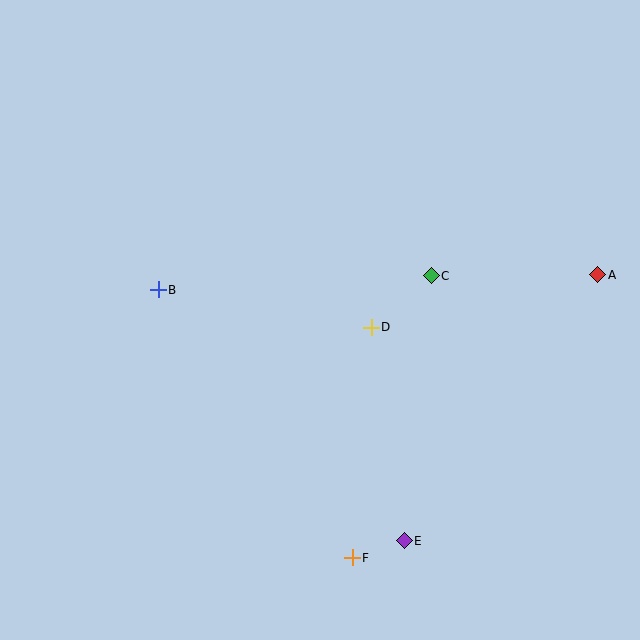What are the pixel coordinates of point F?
Point F is at (352, 558).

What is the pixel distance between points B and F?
The distance between B and F is 331 pixels.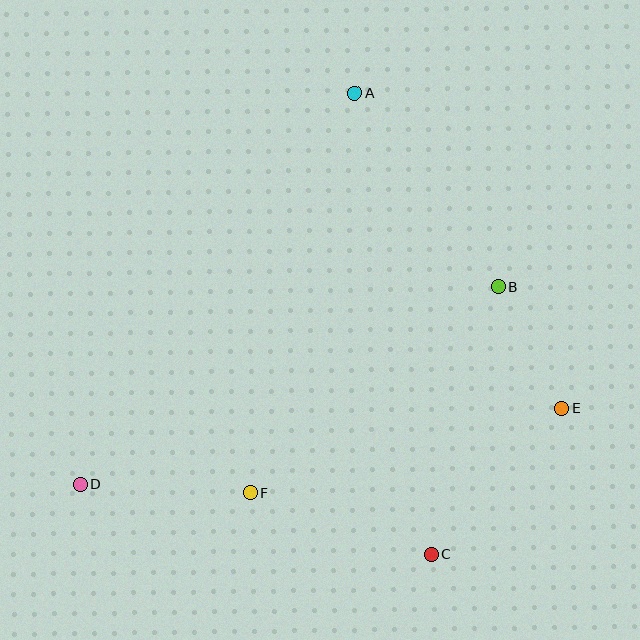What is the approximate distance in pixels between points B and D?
The distance between B and D is approximately 462 pixels.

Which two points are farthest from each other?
Points D and E are farthest from each other.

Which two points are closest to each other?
Points B and E are closest to each other.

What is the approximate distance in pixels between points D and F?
The distance between D and F is approximately 170 pixels.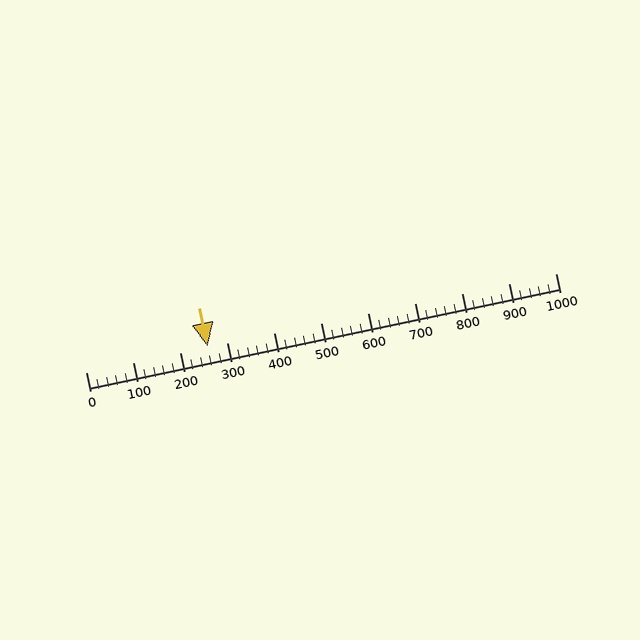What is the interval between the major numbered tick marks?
The major tick marks are spaced 100 units apart.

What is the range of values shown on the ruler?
The ruler shows values from 0 to 1000.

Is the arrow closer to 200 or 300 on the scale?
The arrow is closer to 300.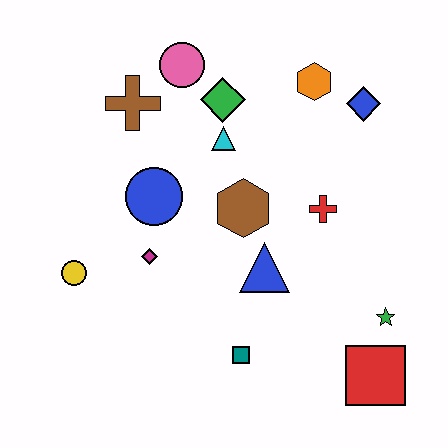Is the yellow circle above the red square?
Yes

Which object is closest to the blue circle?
The magenta diamond is closest to the blue circle.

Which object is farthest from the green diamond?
The red square is farthest from the green diamond.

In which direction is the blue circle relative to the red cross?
The blue circle is to the left of the red cross.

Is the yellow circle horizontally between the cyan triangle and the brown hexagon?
No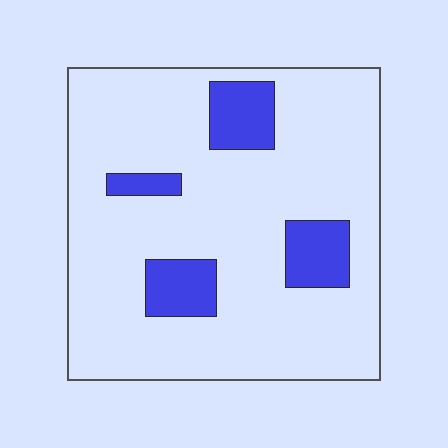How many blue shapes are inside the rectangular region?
4.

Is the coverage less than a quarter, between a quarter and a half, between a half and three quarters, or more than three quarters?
Less than a quarter.